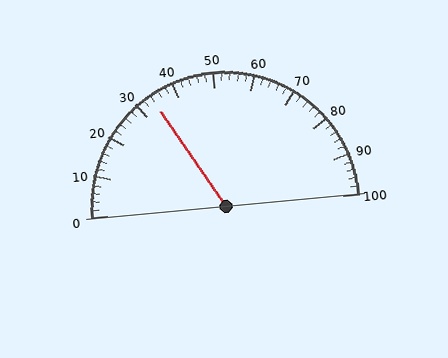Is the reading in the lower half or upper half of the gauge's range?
The reading is in the lower half of the range (0 to 100).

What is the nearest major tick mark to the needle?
The nearest major tick mark is 30.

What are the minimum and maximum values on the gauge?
The gauge ranges from 0 to 100.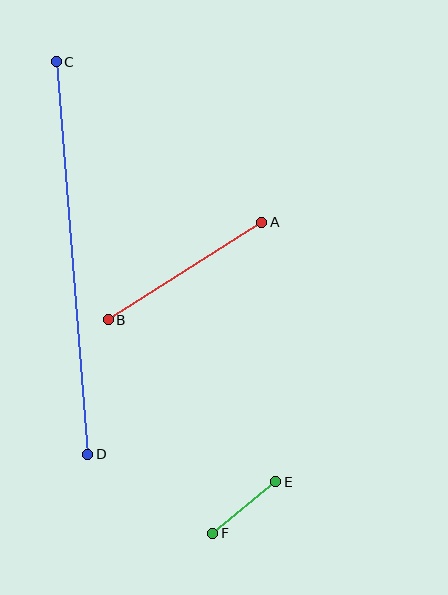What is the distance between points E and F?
The distance is approximately 81 pixels.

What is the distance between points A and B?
The distance is approximately 182 pixels.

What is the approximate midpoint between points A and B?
The midpoint is at approximately (185, 271) pixels.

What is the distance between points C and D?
The distance is approximately 394 pixels.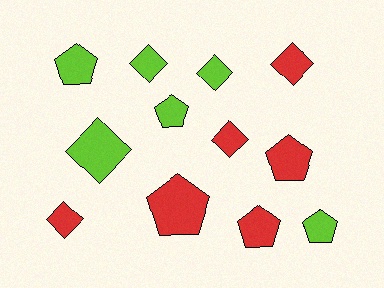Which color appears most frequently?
Lime, with 6 objects.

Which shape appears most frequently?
Diamond, with 6 objects.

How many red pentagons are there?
There are 3 red pentagons.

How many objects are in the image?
There are 12 objects.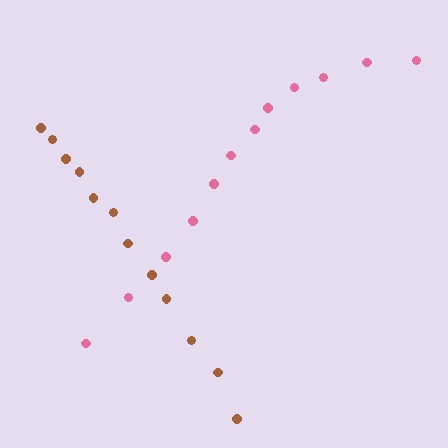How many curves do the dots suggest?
There are 2 distinct paths.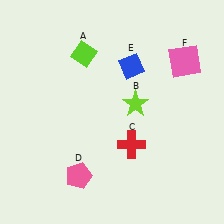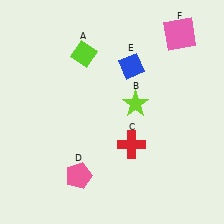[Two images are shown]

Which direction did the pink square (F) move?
The pink square (F) moved up.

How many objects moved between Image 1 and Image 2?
1 object moved between the two images.